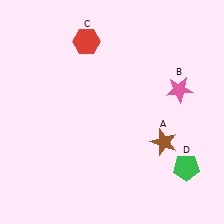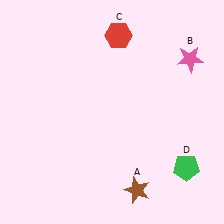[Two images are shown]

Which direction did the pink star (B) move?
The pink star (B) moved up.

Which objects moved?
The objects that moved are: the brown star (A), the pink star (B), the red hexagon (C).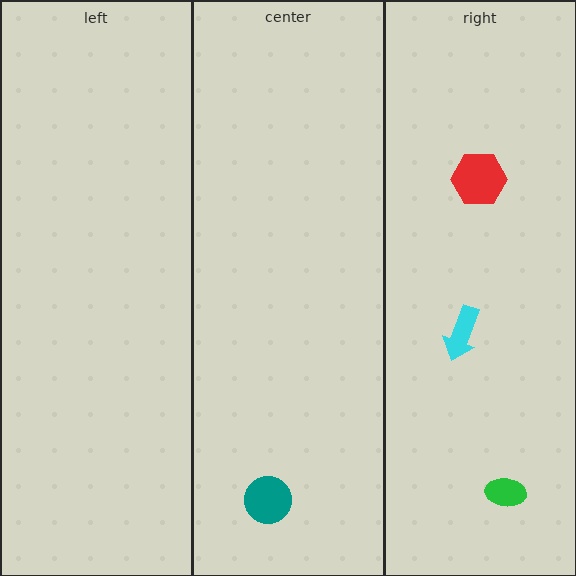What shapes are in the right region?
The red hexagon, the green ellipse, the cyan arrow.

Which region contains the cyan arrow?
The right region.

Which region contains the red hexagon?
The right region.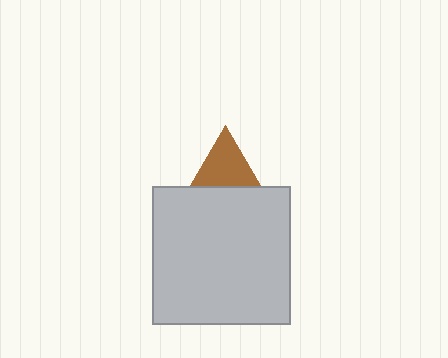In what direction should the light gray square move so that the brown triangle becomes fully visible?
The light gray square should move down. That is the shortest direction to clear the overlap and leave the brown triangle fully visible.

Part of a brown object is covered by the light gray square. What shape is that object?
It is a triangle.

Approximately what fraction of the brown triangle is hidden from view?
Roughly 43% of the brown triangle is hidden behind the light gray square.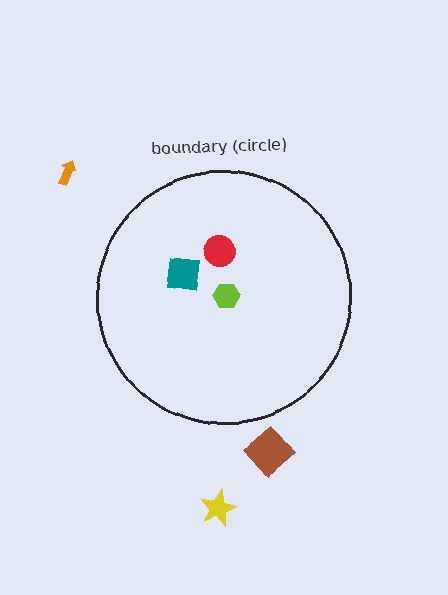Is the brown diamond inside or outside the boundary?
Outside.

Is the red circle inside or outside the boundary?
Inside.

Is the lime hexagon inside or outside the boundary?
Inside.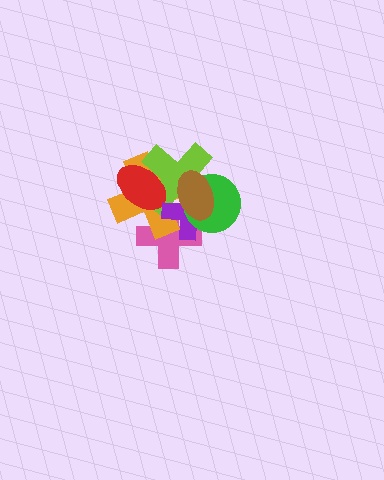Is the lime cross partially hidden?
Yes, it is partially covered by another shape.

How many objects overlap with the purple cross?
5 objects overlap with the purple cross.